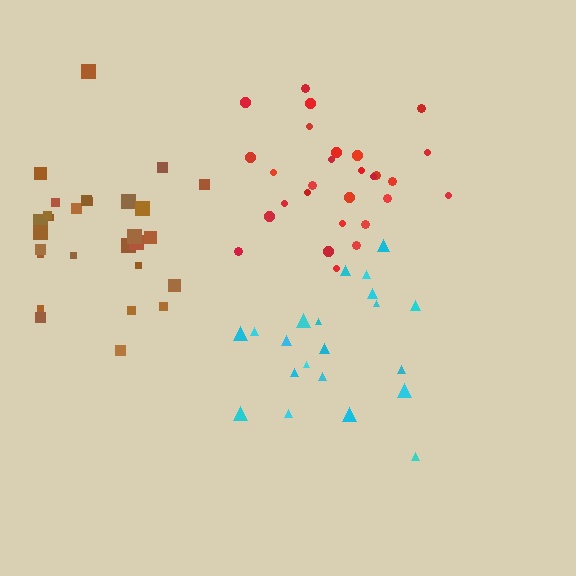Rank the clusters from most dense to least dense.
red, brown, cyan.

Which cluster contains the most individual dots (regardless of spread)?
Brown (30).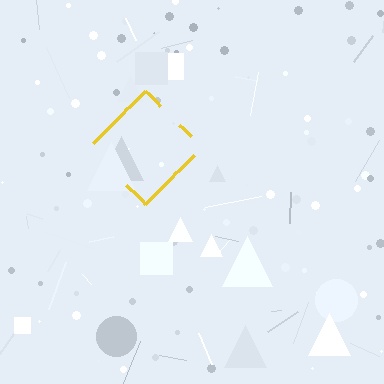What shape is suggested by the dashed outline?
The dashed outline suggests a diamond.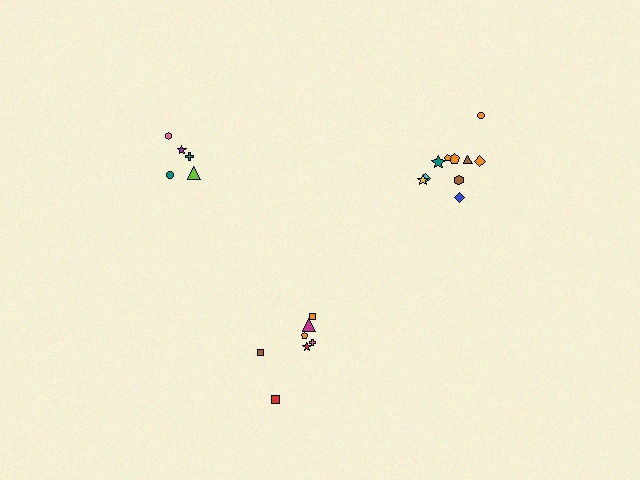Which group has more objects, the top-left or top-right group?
The top-right group.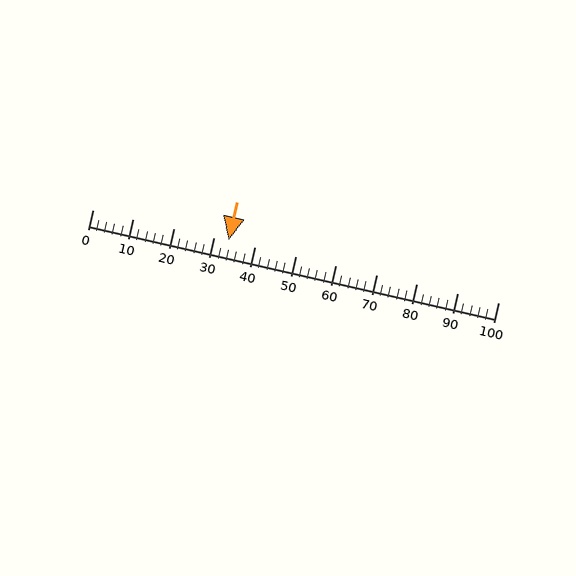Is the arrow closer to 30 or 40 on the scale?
The arrow is closer to 30.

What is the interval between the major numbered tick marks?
The major tick marks are spaced 10 units apart.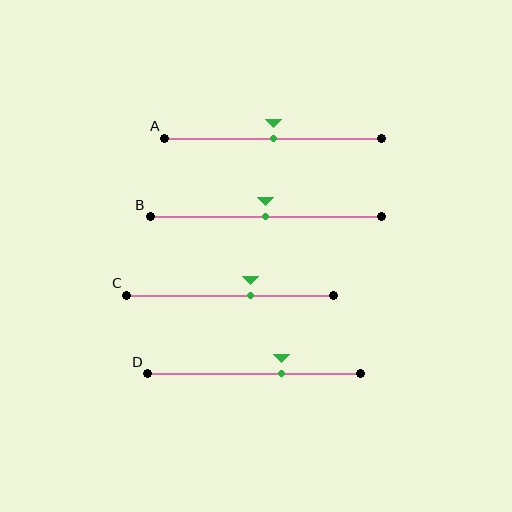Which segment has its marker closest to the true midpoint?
Segment A has its marker closest to the true midpoint.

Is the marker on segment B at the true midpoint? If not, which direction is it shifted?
Yes, the marker on segment B is at the true midpoint.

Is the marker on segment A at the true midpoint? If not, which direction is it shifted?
Yes, the marker on segment A is at the true midpoint.